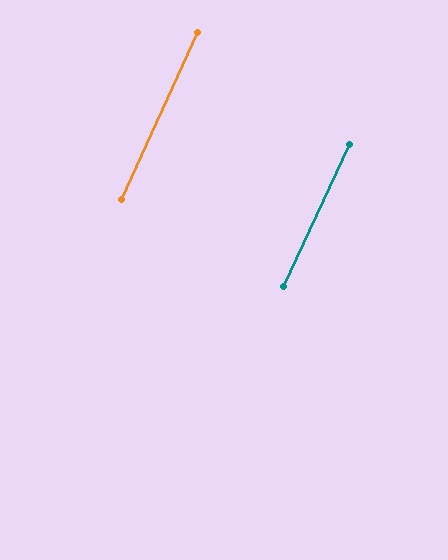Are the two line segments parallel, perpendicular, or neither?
Parallel — their directions differ by only 0.5°.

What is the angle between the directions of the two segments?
Approximately 0 degrees.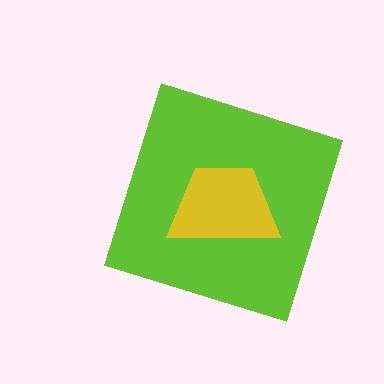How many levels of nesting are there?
2.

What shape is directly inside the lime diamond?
The yellow trapezoid.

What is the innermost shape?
The yellow trapezoid.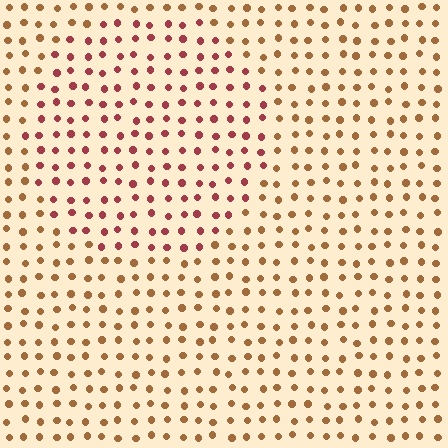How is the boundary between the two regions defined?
The boundary is defined purely by a slight shift in hue (about 36 degrees). Spacing, size, and orientation are identical on both sides.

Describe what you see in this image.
The image is filled with small brown elements in a uniform arrangement. A circle-shaped region is visible where the elements are tinted to a slightly different hue, forming a subtle color boundary.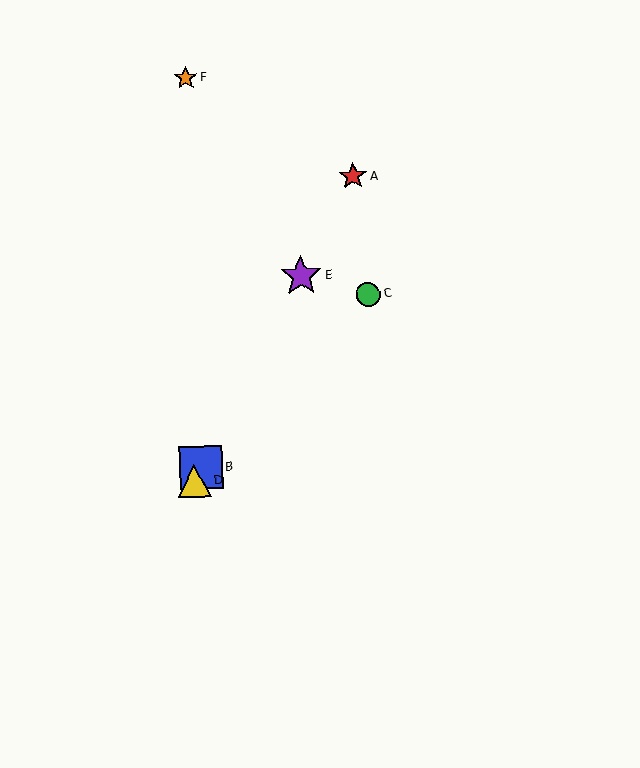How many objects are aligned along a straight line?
4 objects (A, B, D, E) are aligned along a straight line.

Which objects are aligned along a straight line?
Objects A, B, D, E are aligned along a straight line.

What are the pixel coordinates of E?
Object E is at (301, 276).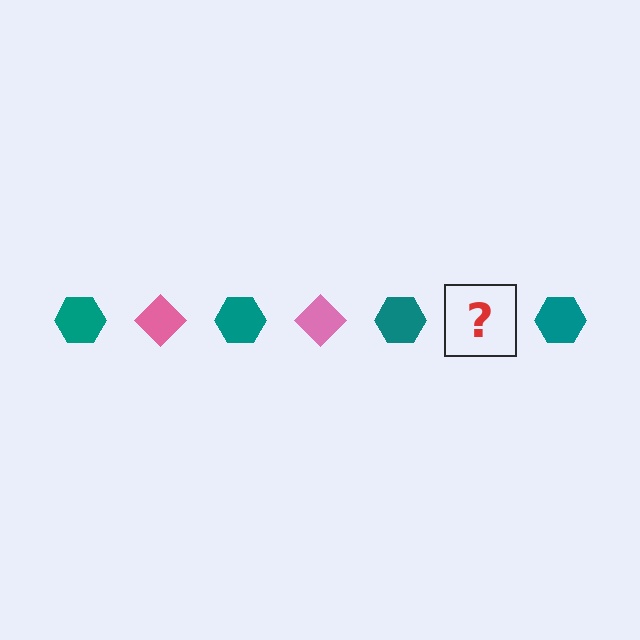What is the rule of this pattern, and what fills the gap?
The rule is that the pattern alternates between teal hexagon and pink diamond. The gap should be filled with a pink diamond.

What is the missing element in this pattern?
The missing element is a pink diamond.